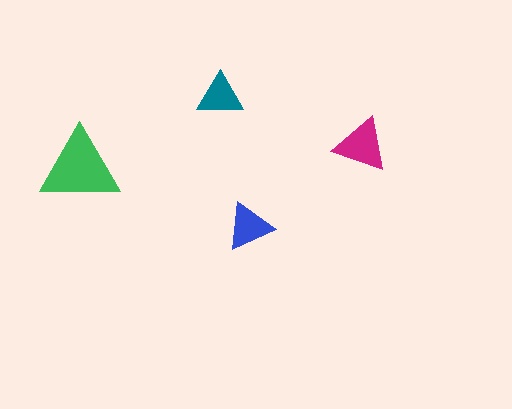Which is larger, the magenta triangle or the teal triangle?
The magenta one.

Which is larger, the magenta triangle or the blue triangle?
The magenta one.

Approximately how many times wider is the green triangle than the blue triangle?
About 1.5 times wider.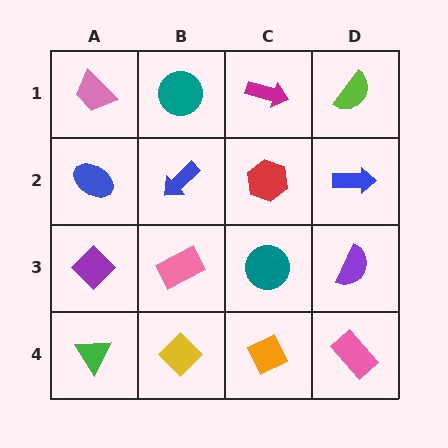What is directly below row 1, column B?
A blue arrow.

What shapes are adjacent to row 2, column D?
A lime semicircle (row 1, column D), a purple semicircle (row 3, column D), a red hexagon (row 2, column C).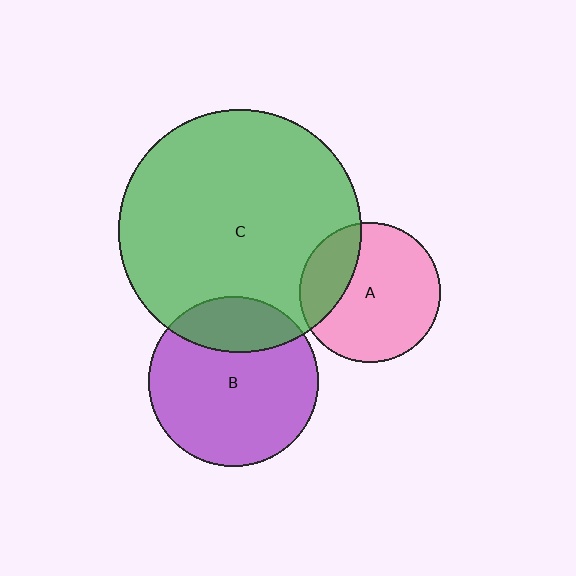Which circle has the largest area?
Circle C (green).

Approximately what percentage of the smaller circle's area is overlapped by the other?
Approximately 25%.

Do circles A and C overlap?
Yes.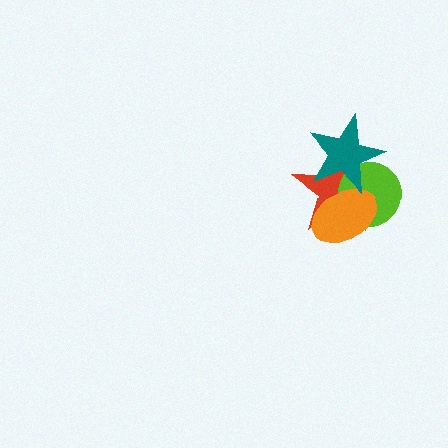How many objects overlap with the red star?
3 objects overlap with the red star.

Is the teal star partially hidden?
No, no other shape covers it.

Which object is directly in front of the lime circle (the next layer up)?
The orange ellipse is directly in front of the lime circle.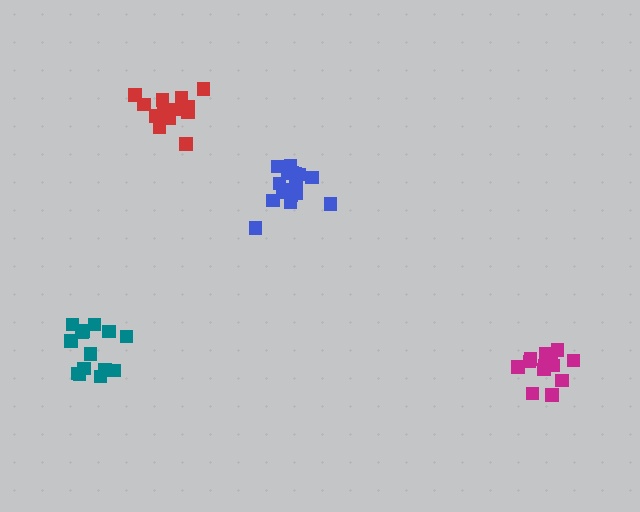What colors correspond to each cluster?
The clusters are colored: red, blue, magenta, teal.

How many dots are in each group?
Group 1: 13 dots, Group 2: 17 dots, Group 3: 14 dots, Group 4: 14 dots (58 total).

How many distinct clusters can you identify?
There are 4 distinct clusters.